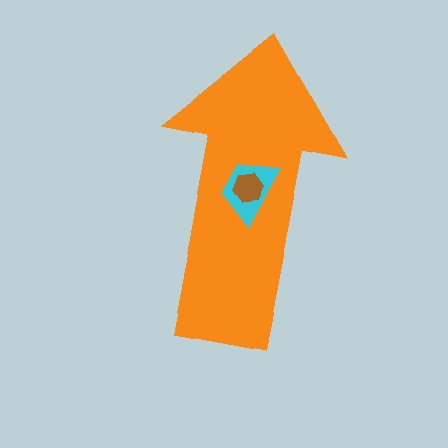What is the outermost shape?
The orange arrow.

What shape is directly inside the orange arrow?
The cyan trapezoid.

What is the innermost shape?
The brown hexagon.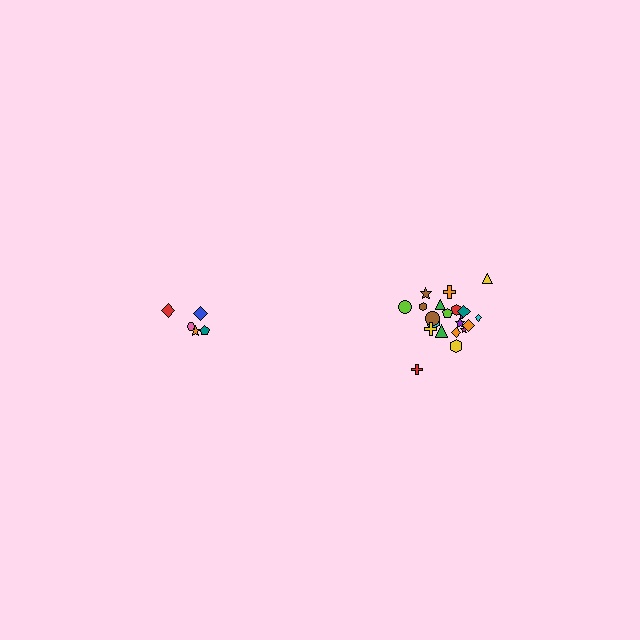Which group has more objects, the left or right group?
The right group.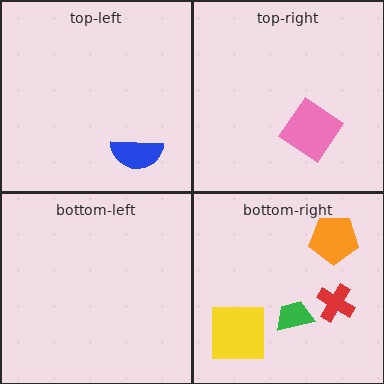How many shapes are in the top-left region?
1.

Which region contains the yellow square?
The bottom-right region.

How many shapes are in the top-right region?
1.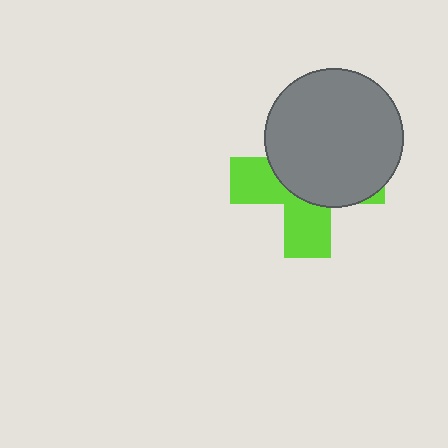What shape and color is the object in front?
The object in front is a gray circle.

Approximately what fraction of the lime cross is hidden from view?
Roughly 59% of the lime cross is hidden behind the gray circle.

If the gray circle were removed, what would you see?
You would see the complete lime cross.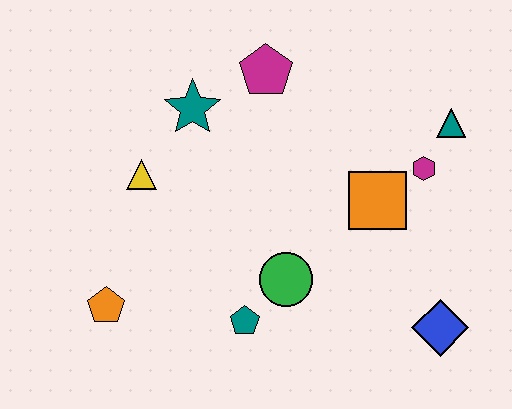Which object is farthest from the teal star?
The blue diamond is farthest from the teal star.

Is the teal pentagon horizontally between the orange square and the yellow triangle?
Yes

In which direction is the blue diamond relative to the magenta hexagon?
The blue diamond is below the magenta hexagon.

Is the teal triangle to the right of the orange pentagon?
Yes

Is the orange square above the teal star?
No